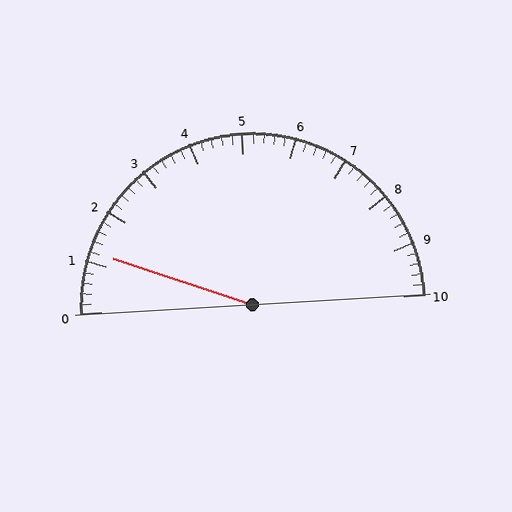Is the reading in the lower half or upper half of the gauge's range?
The reading is in the lower half of the range (0 to 10).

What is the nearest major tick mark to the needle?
The nearest major tick mark is 1.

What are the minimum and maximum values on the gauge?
The gauge ranges from 0 to 10.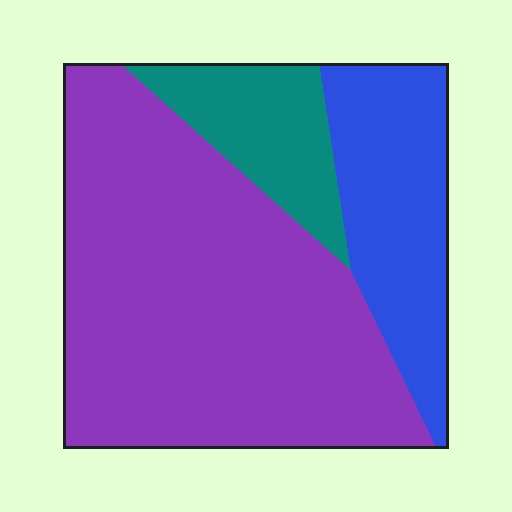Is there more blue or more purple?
Purple.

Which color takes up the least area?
Teal, at roughly 15%.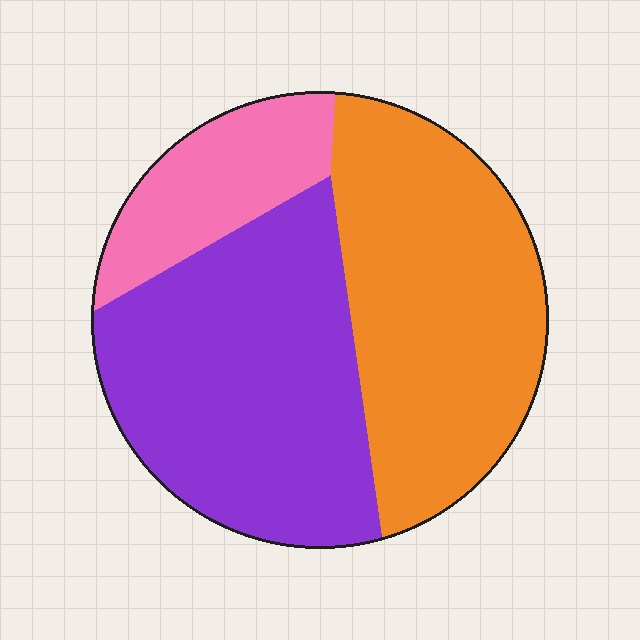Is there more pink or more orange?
Orange.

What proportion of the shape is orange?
Orange covers around 40% of the shape.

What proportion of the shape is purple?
Purple covers around 45% of the shape.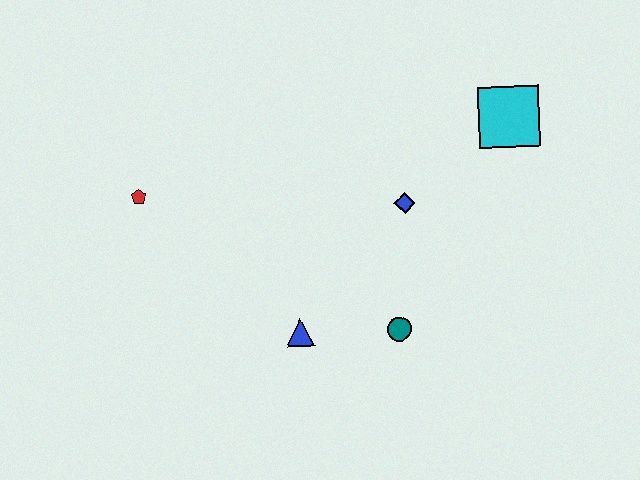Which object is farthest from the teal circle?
The red pentagon is farthest from the teal circle.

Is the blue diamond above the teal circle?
Yes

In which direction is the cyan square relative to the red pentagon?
The cyan square is to the right of the red pentagon.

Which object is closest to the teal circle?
The blue triangle is closest to the teal circle.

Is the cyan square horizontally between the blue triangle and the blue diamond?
No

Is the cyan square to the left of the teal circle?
No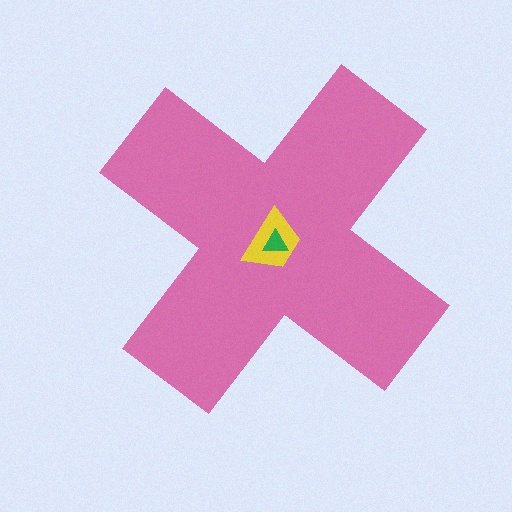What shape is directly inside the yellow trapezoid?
The green triangle.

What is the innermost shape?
The green triangle.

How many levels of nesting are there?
3.